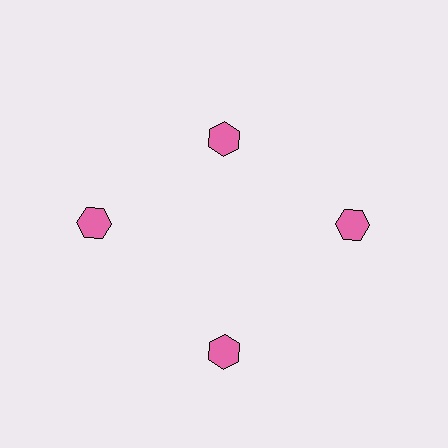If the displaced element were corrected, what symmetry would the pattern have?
It would have 4-fold rotational symmetry — the pattern would map onto itself every 90 degrees.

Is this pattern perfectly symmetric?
No. The 4 pink hexagons are arranged in a ring, but one element near the 12 o'clock position is pulled inward toward the center, breaking the 4-fold rotational symmetry.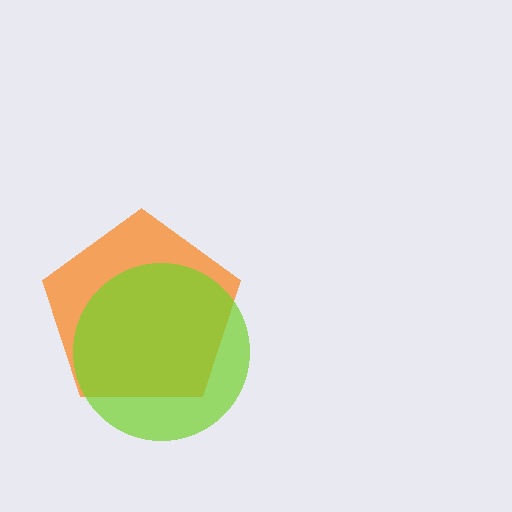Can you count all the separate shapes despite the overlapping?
Yes, there are 2 separate shapes.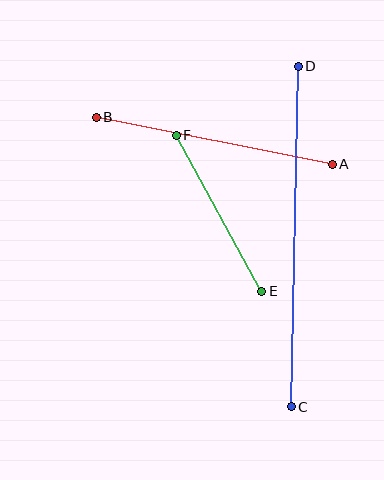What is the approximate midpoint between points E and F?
The midpoint is at approximately (219, 213) pixels.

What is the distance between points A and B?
The distance is approximately 241 pixels.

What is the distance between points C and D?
The distance is approximately 341 pixels.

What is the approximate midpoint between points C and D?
The midpoint is at approximately (295, 236) pixels.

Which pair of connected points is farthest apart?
Points C and D are farthest apart.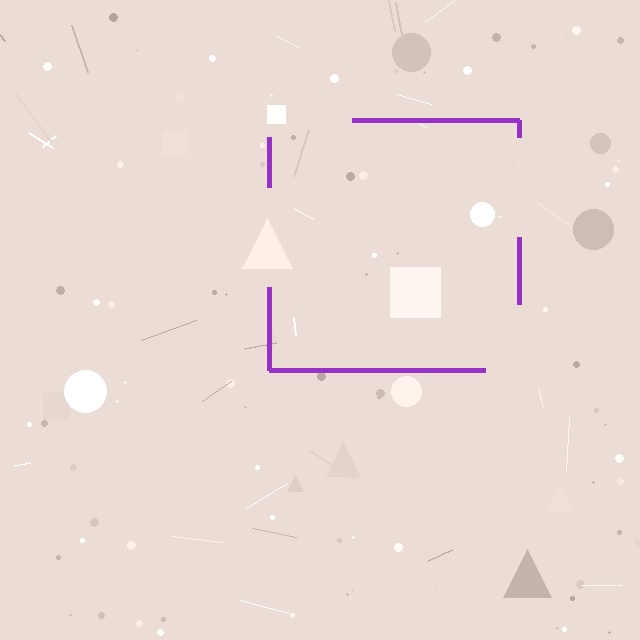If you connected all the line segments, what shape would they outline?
They would outline a square.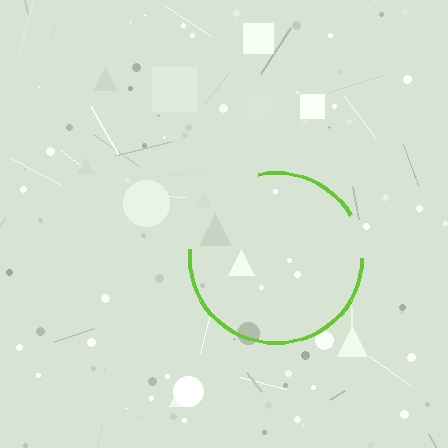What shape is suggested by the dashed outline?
The dashed outline suggests a circle.